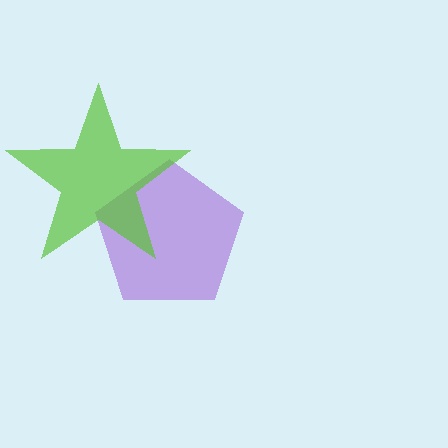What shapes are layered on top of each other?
The layered shapes are: a purple pentagon, a lime star.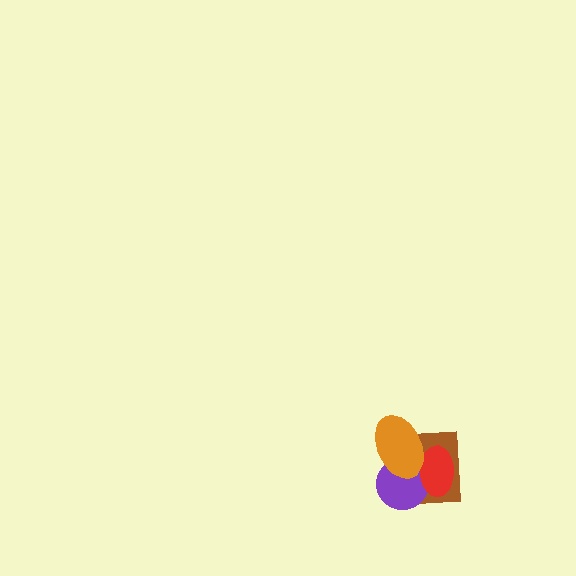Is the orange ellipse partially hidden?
No, no other shape covers it.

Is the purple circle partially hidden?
Yes, it is partially covered by another shape.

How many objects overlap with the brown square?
3 objects overlap with the brown square.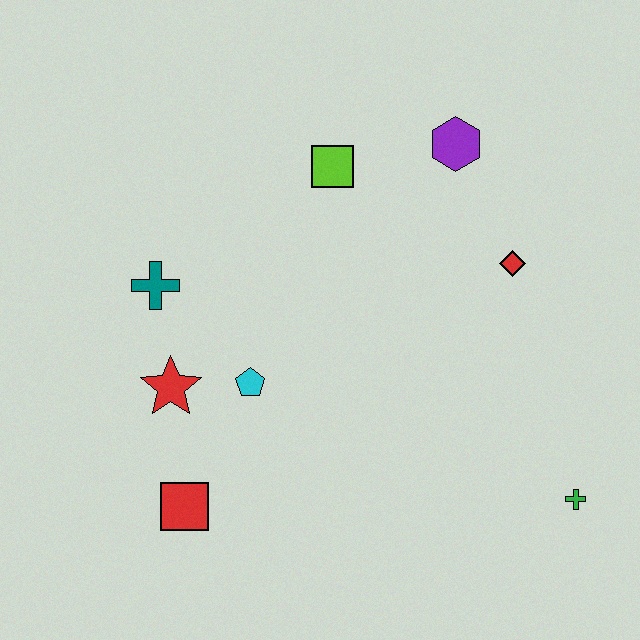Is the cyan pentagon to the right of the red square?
Yes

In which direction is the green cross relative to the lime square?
The green cross is below the lime square.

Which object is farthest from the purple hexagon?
The red square is farthest from the purple hexagon.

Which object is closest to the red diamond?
The purple hexagon is closest to the red diamond.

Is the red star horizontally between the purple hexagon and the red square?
No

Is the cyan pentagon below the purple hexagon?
Yes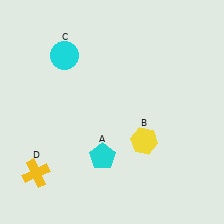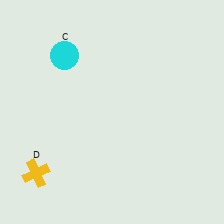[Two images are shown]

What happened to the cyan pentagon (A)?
The cyan pentagon (A) was removed in Image 2. It was in the bottom-left area of Image 1.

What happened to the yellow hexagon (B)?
The yellow hexagon (B) was removed in Image 2. It was in the bottom-right area of Image 1.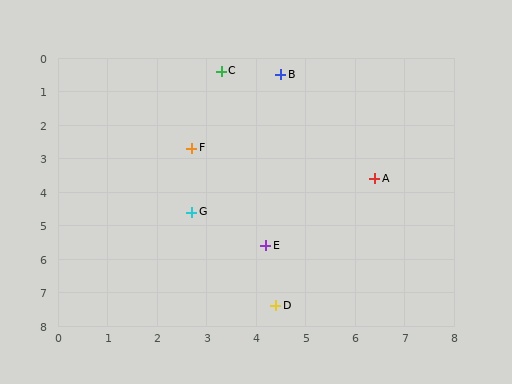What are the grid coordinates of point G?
Point G is at approximately (2.7, 4.6).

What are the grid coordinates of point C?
Point C is at approximately (3.3, 0.4).